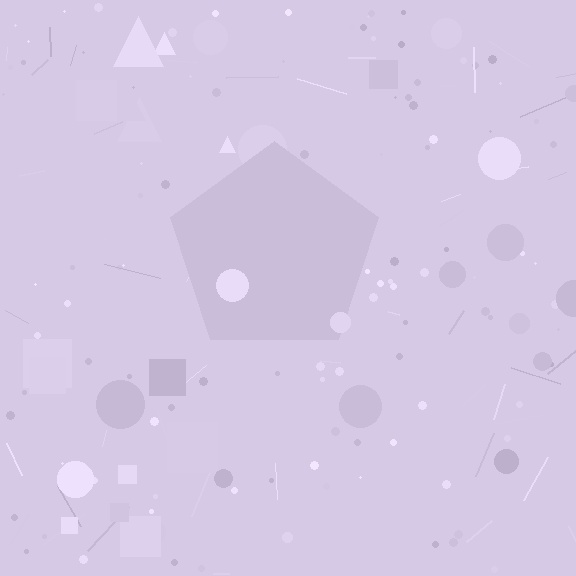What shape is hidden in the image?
A pentagon is hidden in the image.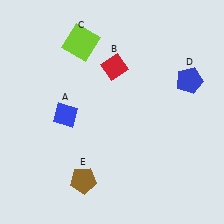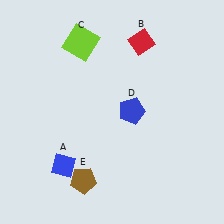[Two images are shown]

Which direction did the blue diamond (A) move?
The blue diamond (A) moved down.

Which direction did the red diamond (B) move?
The red diamond (B) moved right.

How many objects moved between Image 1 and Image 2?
3 objects moved between the two images.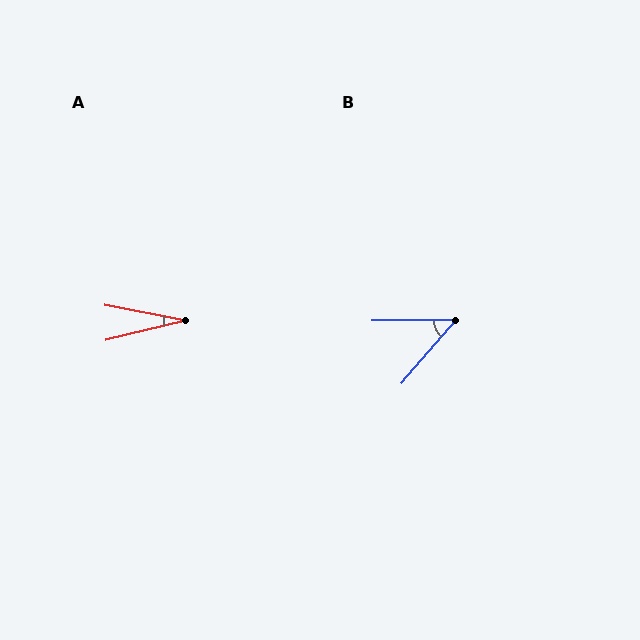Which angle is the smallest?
A, at approximately 25 degrees.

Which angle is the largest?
B, at approximately 49 degrees.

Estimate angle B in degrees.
Approximately 49 degrees.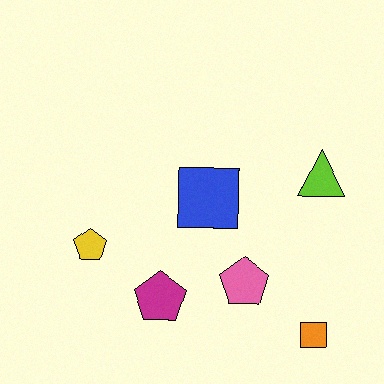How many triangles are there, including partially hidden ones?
There is 1 triangle.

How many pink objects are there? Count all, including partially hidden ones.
There is 1 pink object.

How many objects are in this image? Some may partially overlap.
There are 6 objects.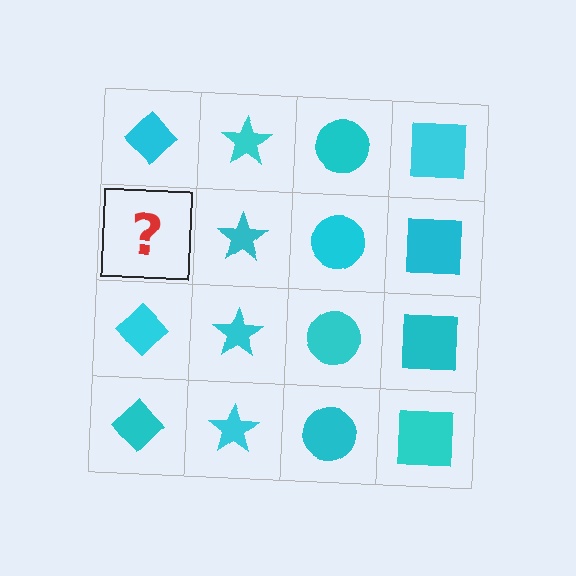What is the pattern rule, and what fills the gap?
The rule is that each column has a consistent shape. The gap should be filled with a cyan diamond.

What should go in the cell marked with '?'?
The missing cell should contain a cyan diamond.